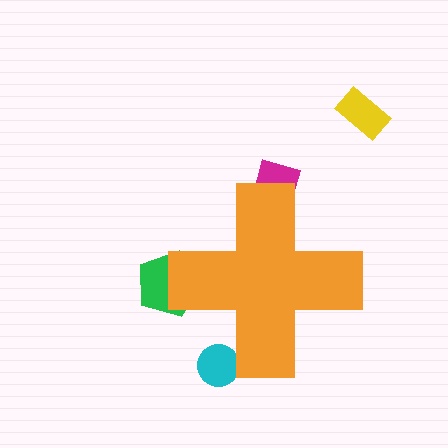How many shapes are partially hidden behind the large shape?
3 shapes are partially hidden.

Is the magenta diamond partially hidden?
Yes, the magenta diamond is partially hidden behind the orange cross.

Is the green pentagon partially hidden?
Yes, the green pentagon is partially hidden behind the orange cross.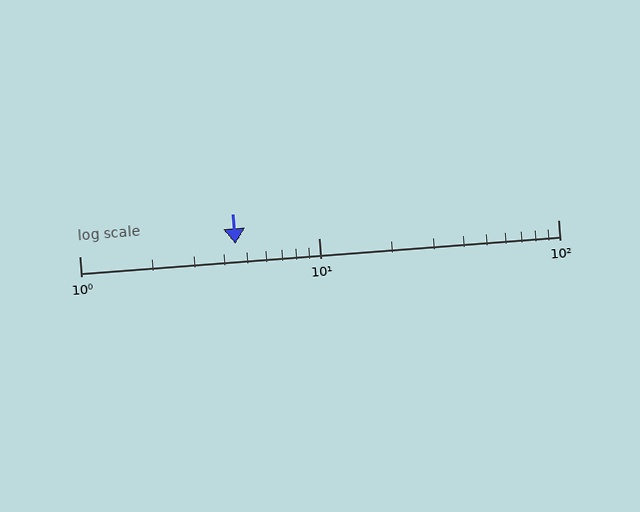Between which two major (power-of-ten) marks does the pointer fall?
The pointer is between 1 and 10.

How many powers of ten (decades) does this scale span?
The scale spans 2 decades, from 1 to 100.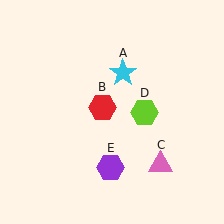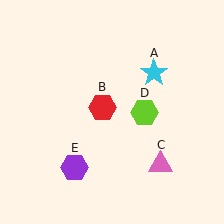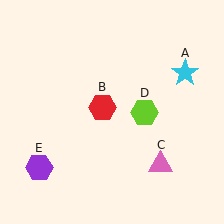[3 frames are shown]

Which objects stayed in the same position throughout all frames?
Red hexagon (object B) and pink triangle (object C) and lime hexagon (object D) remained stationary.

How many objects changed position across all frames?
2 objects changed position: cyan star (object A), purple hexagon (object E).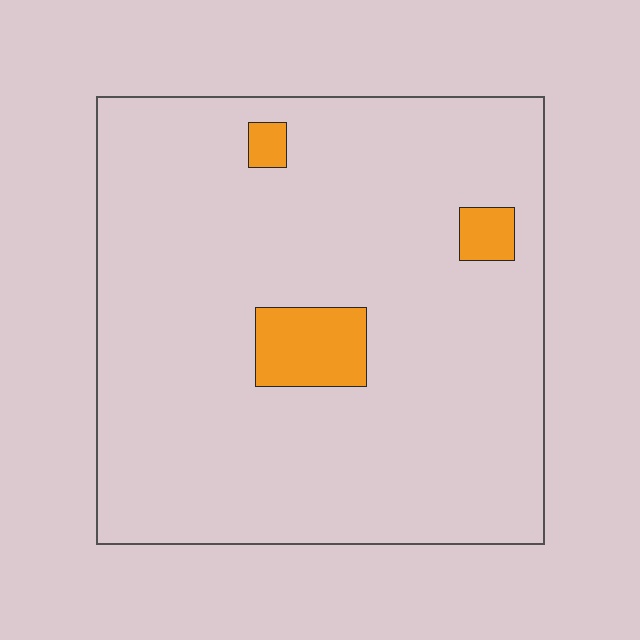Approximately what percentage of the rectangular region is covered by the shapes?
Approximately 5%.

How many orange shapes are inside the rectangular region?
3.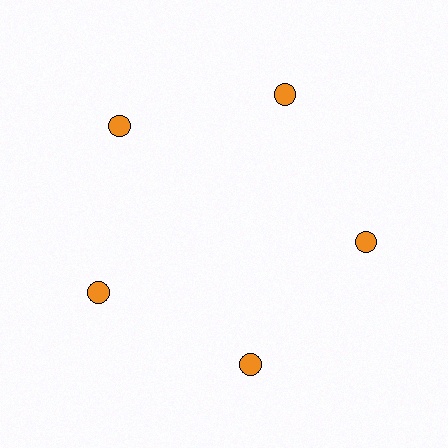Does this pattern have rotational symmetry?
Yes, this pattern has 5-fold rotational symmetry. It looks the same after rotating 72 degrees around the center.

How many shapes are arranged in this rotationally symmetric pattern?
There are 5 shapes, arranged in 5 groups of 1.